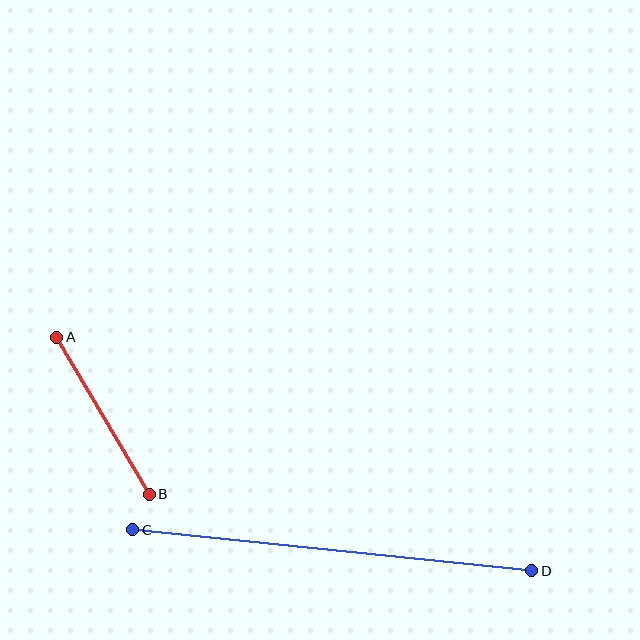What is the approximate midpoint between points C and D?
The midpoint is at approximately (332, 550) pixels.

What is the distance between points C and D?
The distance is approximately 401 pixels.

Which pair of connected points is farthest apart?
Points C and D are farthest apart.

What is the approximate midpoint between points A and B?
The midpoint is at approximately (103, 416) pixels.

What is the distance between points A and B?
The distance is approximately 182 pixels.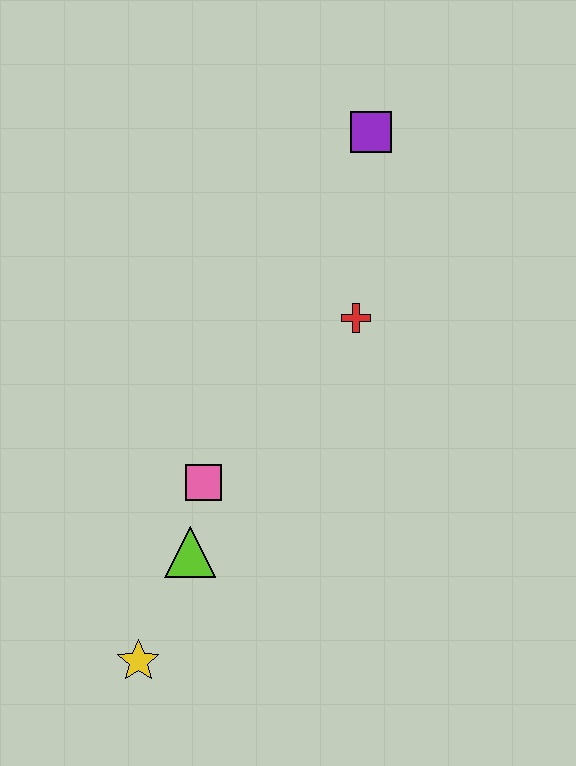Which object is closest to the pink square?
The lime triangle is closest to the pink square.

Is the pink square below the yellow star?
No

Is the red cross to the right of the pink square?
Yes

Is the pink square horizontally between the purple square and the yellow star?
Yes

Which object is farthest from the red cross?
The yellow star is farthest from the red cross.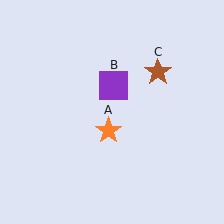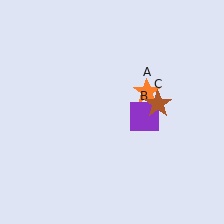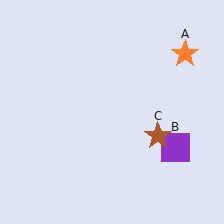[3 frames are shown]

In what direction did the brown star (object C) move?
The brown star (object C) moved down.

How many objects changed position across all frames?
3 objects changed position: orange star (object A), purple square (object B), brown star (object C).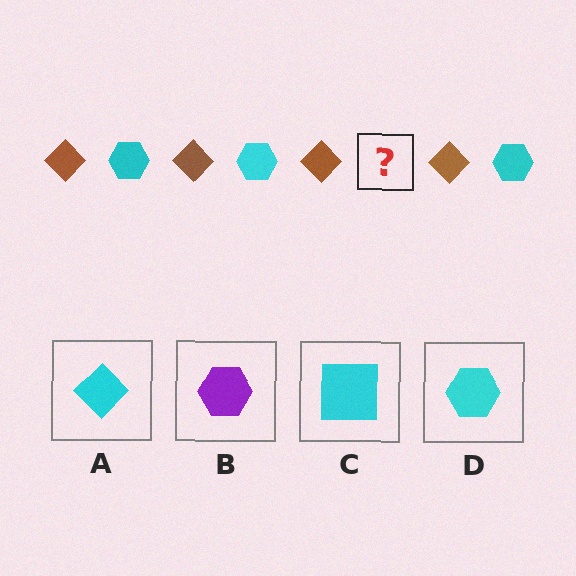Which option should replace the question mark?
Option D.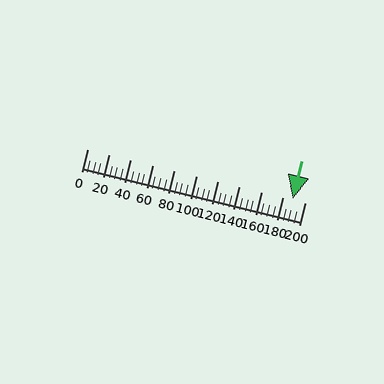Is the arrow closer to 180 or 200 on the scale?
The arrow is closer to 180.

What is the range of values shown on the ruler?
The ruler shows values from 0 to 200.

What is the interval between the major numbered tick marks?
The major tick marks are spaced 20 units apart.